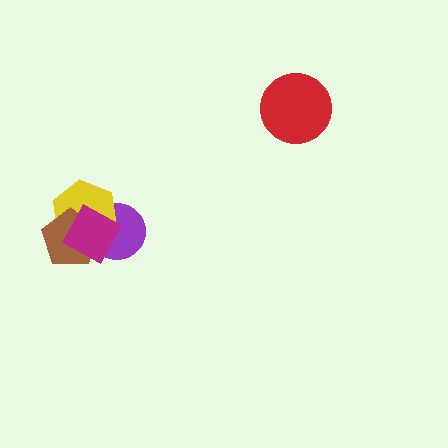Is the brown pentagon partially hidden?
Yes, it is partially covered by another shape.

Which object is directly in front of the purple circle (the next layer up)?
The yellow hexagon is directly in front of the purple circle.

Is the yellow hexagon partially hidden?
Yes, it is partially covered by another shape.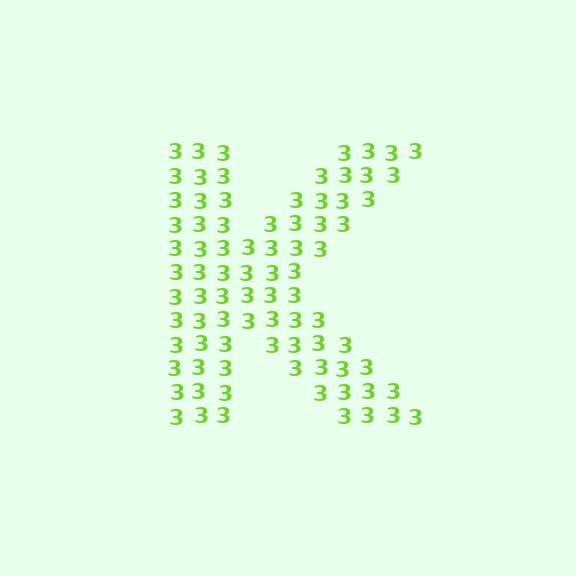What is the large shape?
The large shape is the letter K.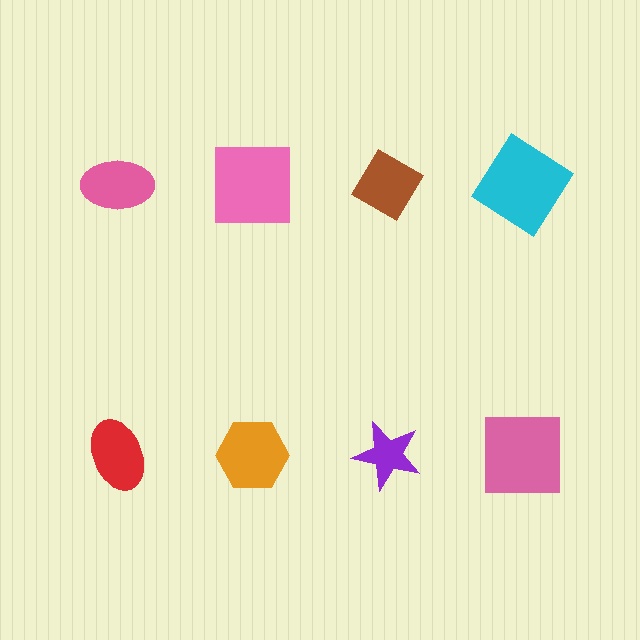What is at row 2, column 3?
A purple star.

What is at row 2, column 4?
A pink square.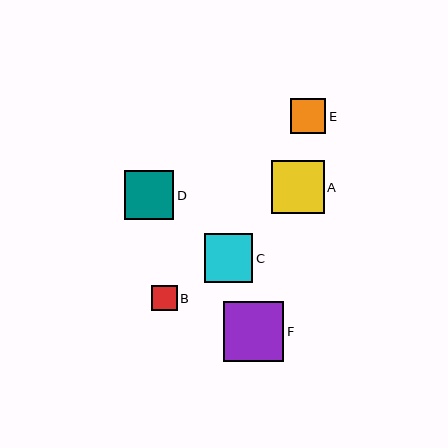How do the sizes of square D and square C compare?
Square D and square C are approximately the same size.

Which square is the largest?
Square F is the largest with a size of approximately 60 pixels.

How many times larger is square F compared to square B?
Square F is approximately 2.4 times the size of square B.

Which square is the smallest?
Square B is the smallest with a size of approximately 25 pixels.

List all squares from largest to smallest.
From largest to smallest: F, A, D, C, E, B.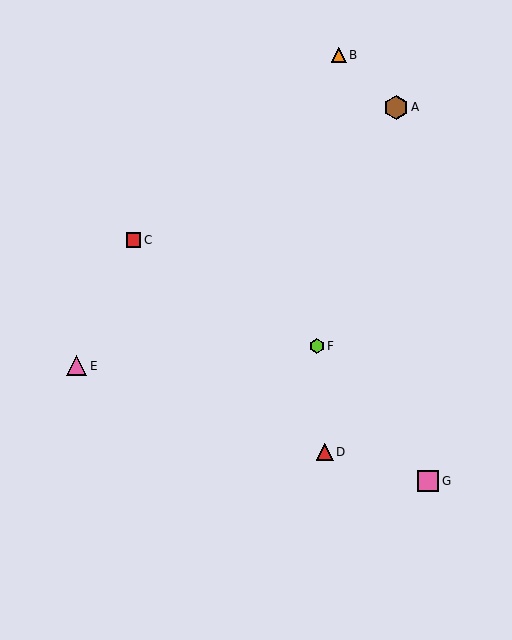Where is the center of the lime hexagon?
The center of the lime hexagon is at (317, 346).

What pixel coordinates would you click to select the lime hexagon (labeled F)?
Click at (317, 346) to select the lime hexagon F.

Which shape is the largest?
The brown hexagon (labeled A) is the largest.